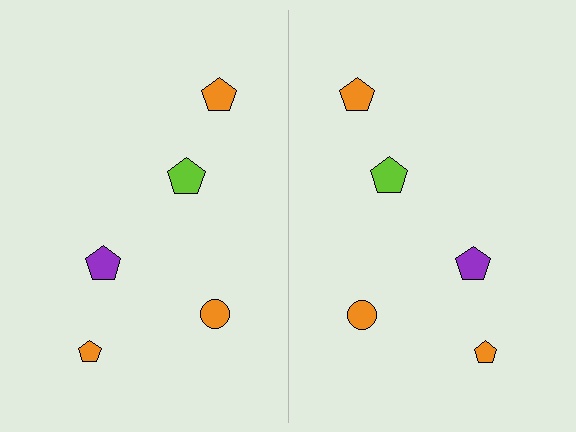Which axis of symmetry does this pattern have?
The pattern has a vertical axis of symmetry running through the center of the image.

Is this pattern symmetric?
Yes, this pattern has bilateral (reflection) symmetry.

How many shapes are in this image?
There are 10 shapes in this image.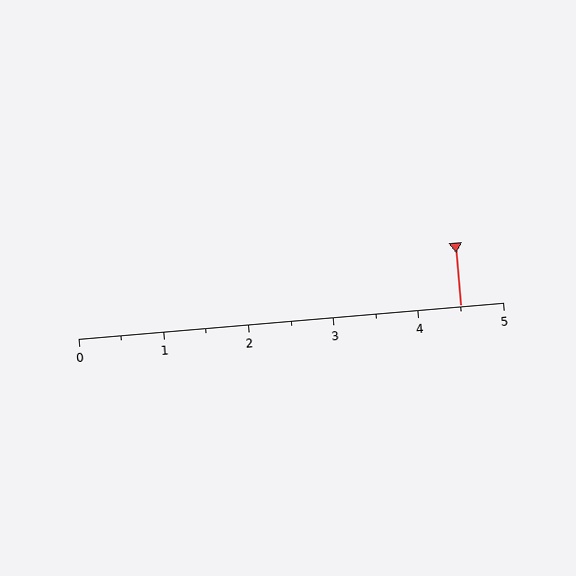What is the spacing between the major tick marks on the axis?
The major ticks are spaced 1 apart.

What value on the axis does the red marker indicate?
The marker indicates approximately 4.5.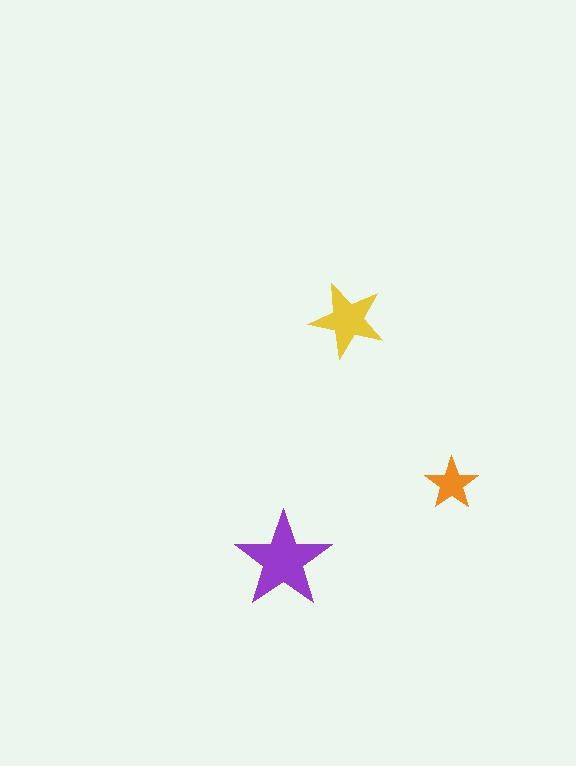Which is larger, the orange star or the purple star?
The purple one.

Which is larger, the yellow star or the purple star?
The purple one.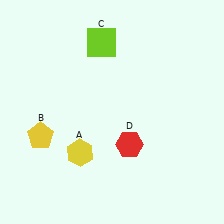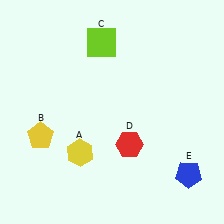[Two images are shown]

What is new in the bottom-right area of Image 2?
A blue pentagon (E) was added in the bottom-right area of Image 2.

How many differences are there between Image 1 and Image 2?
There is 1 difference between the two images.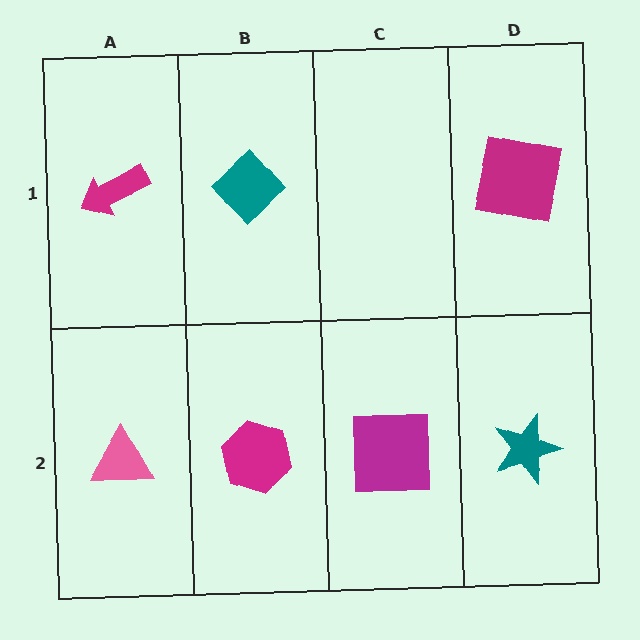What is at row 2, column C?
A magenta square.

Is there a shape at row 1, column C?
No, that cell is empty.